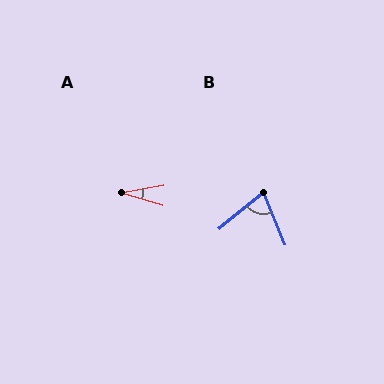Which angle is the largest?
B, at approximately 73 degrees.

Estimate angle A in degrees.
Approximately 27 degrees.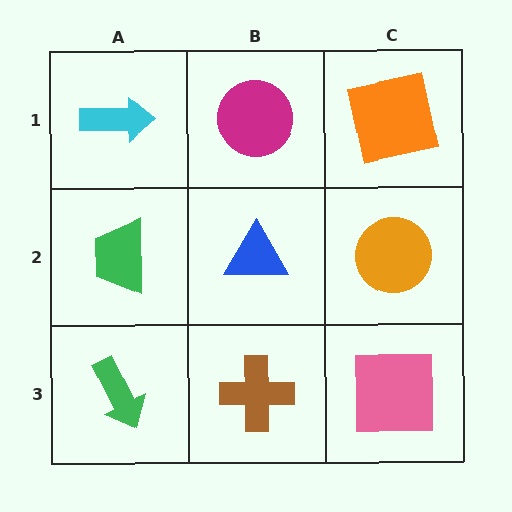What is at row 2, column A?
A green trapezoid.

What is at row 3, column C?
A pink square.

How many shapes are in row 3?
3 shapes.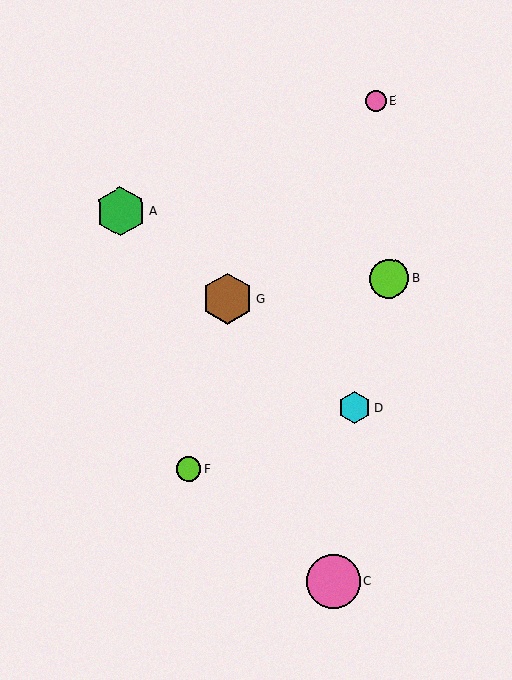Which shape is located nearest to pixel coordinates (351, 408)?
The cyan hexagon (labeled D) at (355, 407) is nearest to that location.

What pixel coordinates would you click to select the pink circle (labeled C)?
Click at (333, 581) to select the pink circle C.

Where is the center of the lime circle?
The center of the lime circle is at (389, 279).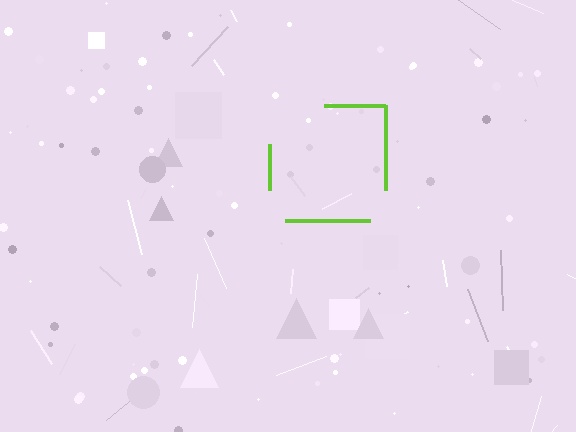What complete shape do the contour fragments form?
The contour fragments form a square.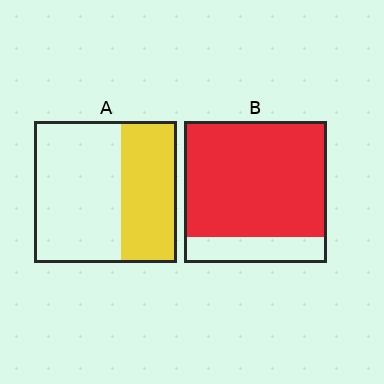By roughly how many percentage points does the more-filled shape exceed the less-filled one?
By roughly 45 percentage points (B over A).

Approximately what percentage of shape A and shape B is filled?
A is approximately 40% and B is approximately 80%.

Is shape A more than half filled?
No.